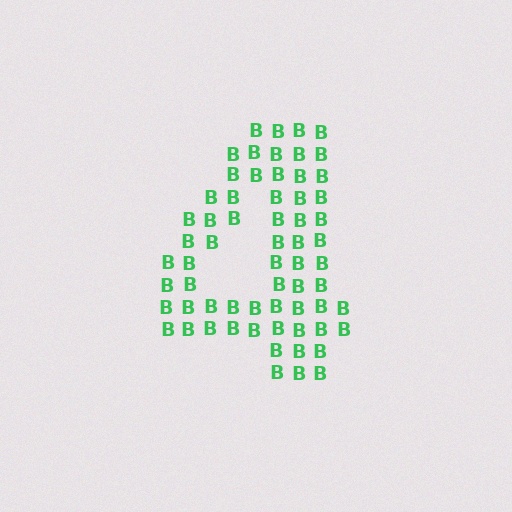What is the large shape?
The large shape is the digit 4.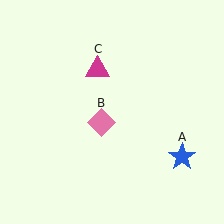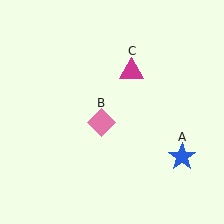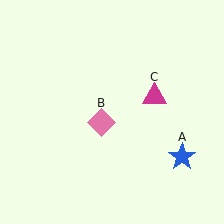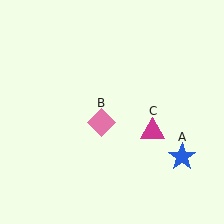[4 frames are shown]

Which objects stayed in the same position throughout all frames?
Blue star (object A) and pink diamond (object B) remained stationary.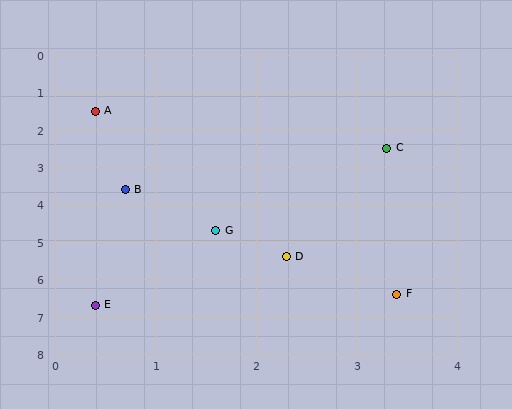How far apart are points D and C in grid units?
Points D and C are about 3.1 grid units apart.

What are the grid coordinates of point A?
Point A is at approximately (0.4, 1.5).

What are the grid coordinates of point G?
Point G is at approximately (1.6, 4.7).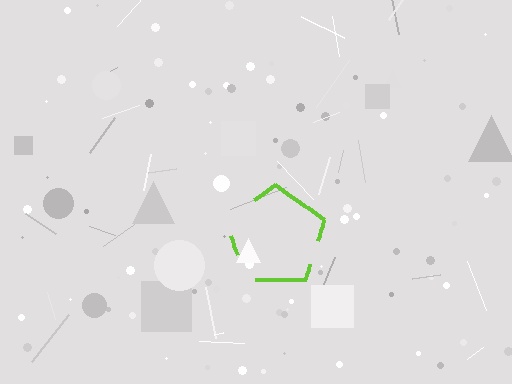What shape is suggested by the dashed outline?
The dashed outline suggests a pentagon.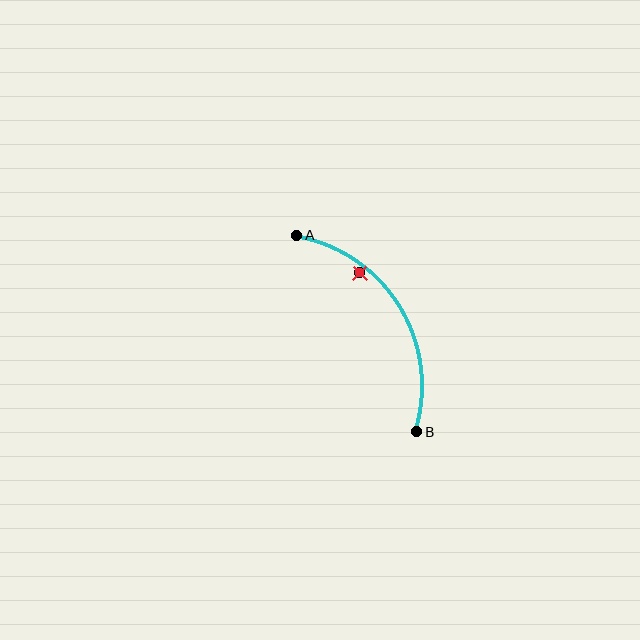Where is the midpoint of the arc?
The arc midpoint is the point on the curve farthest from the straight line joining A and B. It sits to the right of that line.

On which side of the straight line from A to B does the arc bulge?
The arc bulges to the right of the straight line connecting A and B.